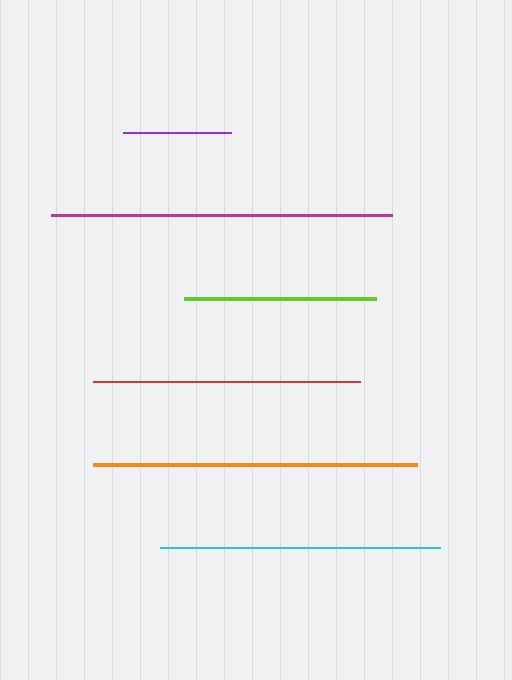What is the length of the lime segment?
The lime segment is approximately 192 pixels long.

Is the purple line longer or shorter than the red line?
The red line is longer than the purple line.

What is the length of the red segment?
The red segment is approximately 267 pixels long.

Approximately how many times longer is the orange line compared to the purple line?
The orange line is approximately 3.0 times the length of the purple line.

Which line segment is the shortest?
The purple line is the shortest at approximately 108 pixels.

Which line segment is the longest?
The magenta line is the longest at approximately 341 pixels.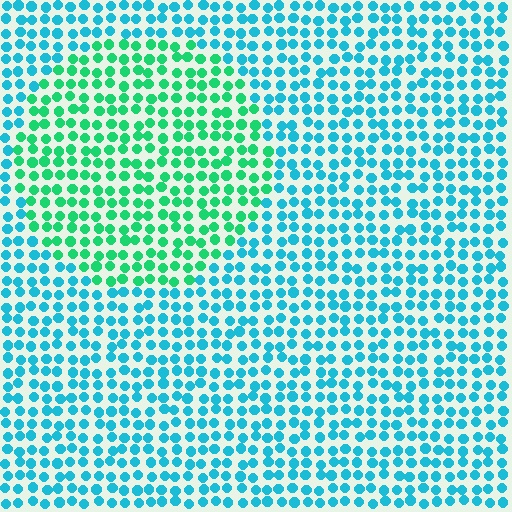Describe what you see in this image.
The image is filled with small cyan elements in a uniform arrangement. A circle-shaped region is visible where the elements are tinted to a slightly different hue, forming a subtle color boundary.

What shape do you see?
I see a circle.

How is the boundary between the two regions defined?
The boundary is defined purely by a slight shift in hue (about 41 degrees). Spacing, size, and orientation are identical on both sides.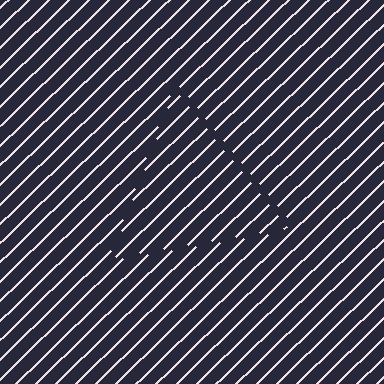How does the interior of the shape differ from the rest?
The interior of the shape contains the same grating, shifted by half a period — the contour is defined by the phase discontinuity where line-ends from the inner and outer gratings abut.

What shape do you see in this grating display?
An illusory triangle. The interior of the shape contains the same grating, shifted by half a period — the contour is defined by the phase discontinuity where line-ends from the inner and outer gratings abut.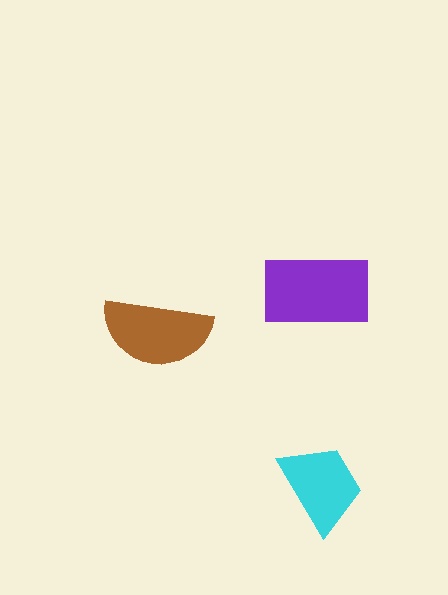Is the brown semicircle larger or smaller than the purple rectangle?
Smaller.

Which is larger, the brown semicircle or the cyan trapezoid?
The brown semicircle.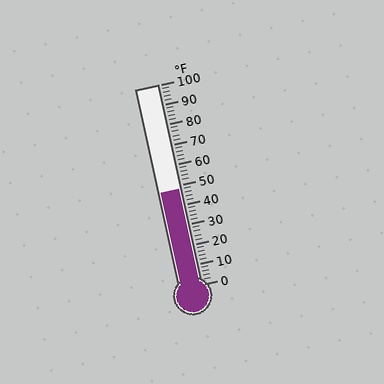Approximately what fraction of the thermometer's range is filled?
The thermometer is filled to approximately 50% of its range.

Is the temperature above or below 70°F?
The temperature is below 70°F.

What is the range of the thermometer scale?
The thermometer scale ranges from 0°F to 100°F.